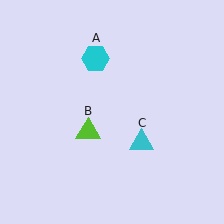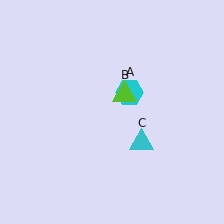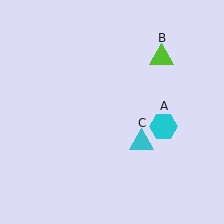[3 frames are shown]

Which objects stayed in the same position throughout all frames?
Cyan triangle (object C) remained stationary.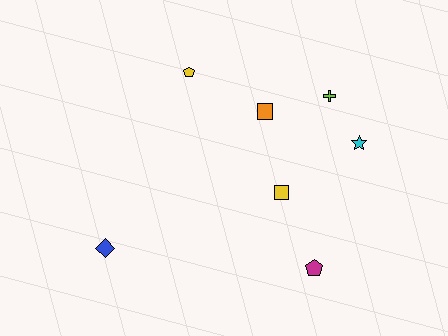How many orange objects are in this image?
There is 1 orange object.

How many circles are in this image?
There are no circles.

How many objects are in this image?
There are 7 objects.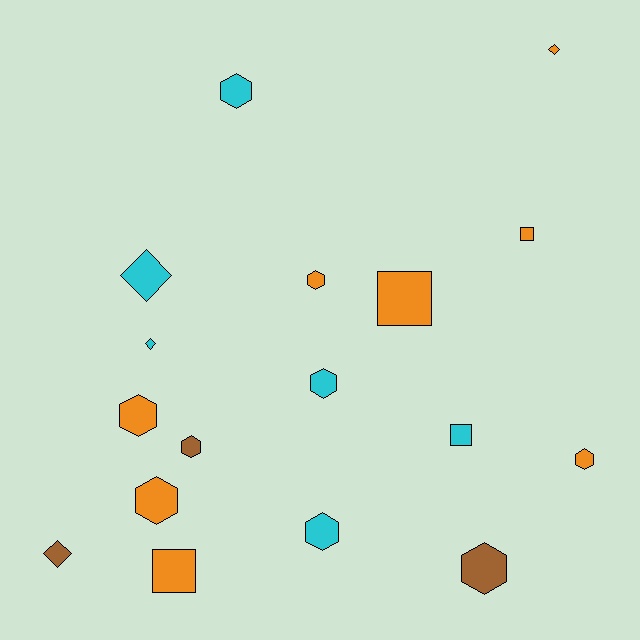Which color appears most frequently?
Orange, with 8 objects.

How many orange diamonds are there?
There is 1 orange diamond.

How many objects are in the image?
There are 17 objects.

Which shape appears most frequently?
Hexagon, with 9 objects.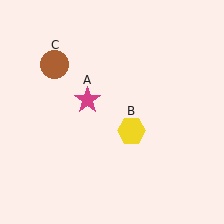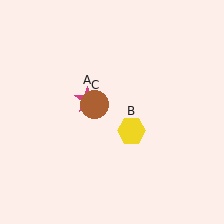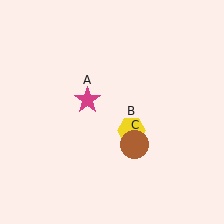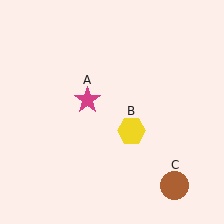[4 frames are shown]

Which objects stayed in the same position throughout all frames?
Magenta star (object A) and yellow hexagon (object B) remained stationary.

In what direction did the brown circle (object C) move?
The brown circle (object C) moved down and to the right.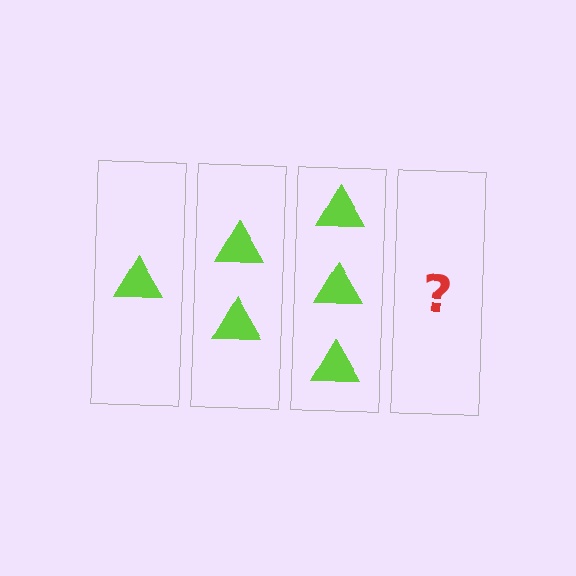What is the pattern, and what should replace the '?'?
The pattern is that each step adds one more triangle. The '?' should be 4 triangles.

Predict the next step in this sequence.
The next step is 4 triangles.